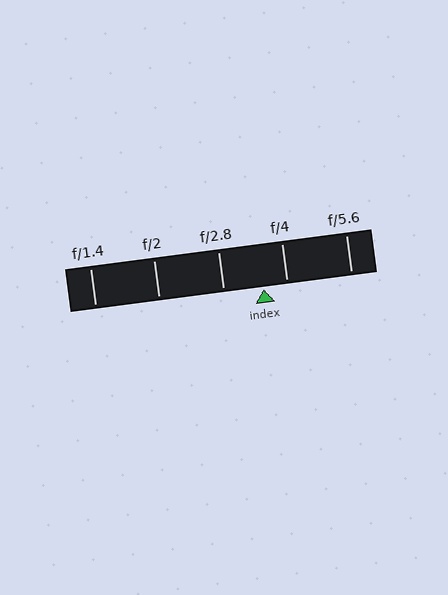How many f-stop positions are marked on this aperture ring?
There are 5 f-stop positions marked.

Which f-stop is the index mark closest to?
The index mark is closest to f/4.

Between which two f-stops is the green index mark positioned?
The index mark is between f/2.8 and f/4.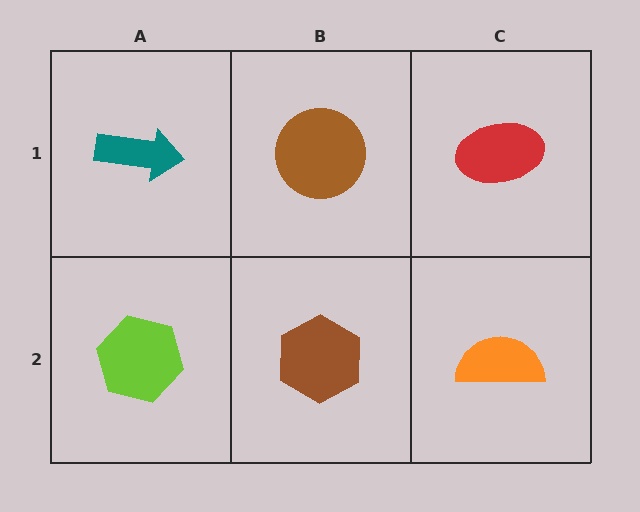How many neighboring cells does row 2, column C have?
2.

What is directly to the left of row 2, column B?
A lime hexagon.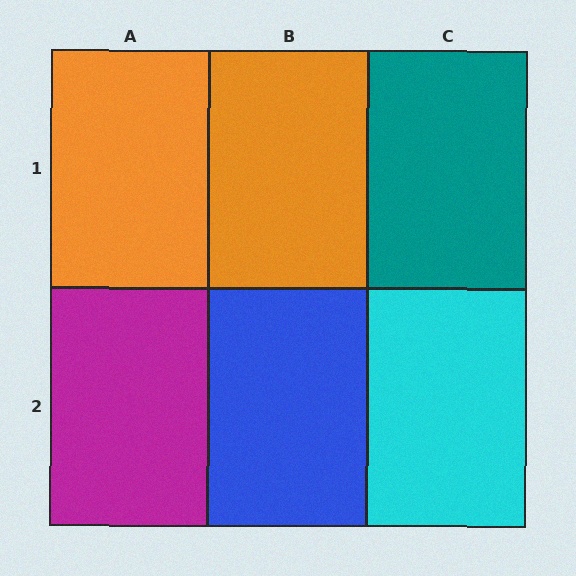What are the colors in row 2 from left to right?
Magenta, blue, cyan.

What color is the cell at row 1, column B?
Orange.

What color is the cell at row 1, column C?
Teal.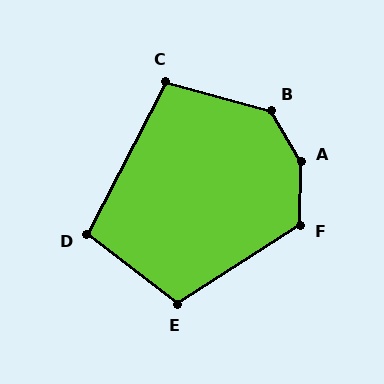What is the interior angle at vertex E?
Approximately 109 degrees (obtuse).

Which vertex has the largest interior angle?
A, at approximately 149 degrees.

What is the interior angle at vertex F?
Approximately 124 degrees (obtuse).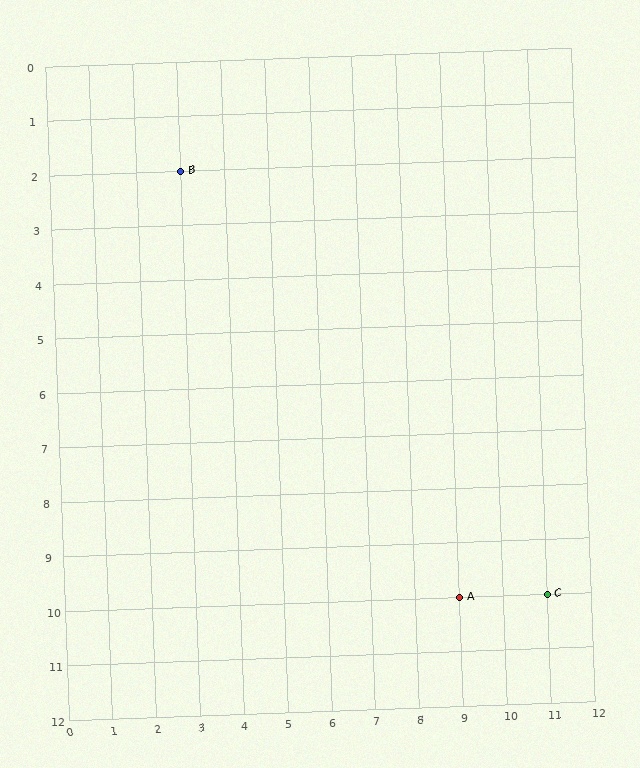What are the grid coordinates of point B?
Point B is at grid coordinates (3, 2).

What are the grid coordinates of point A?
Point A is at grid coordinates (9, 10).